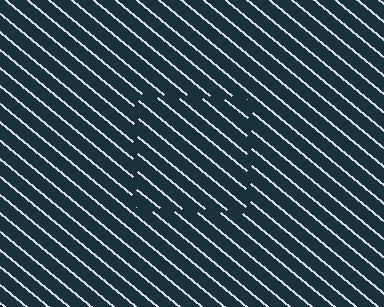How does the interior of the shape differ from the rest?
The interior of the shape contains the same grating, shifted by half a period — the contour is defined by the phase discontinuity where line-ends from the inner and outer gratings abut.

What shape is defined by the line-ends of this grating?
An illusory square. The interior of the shape contains the same grating, shifted by half a period — the contour is defined by the phase discontinuity where line-ends from the inner and outer gratings abut.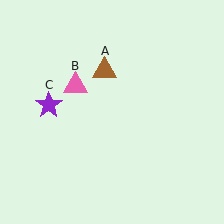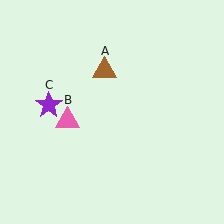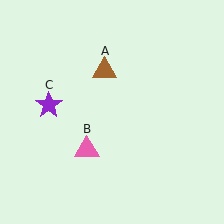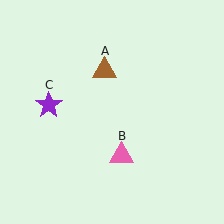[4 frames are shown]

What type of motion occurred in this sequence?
The pink triangle (object B) rotated counterclockwise around the center of the scene.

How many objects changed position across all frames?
1 object changed position: pink triangle (object B).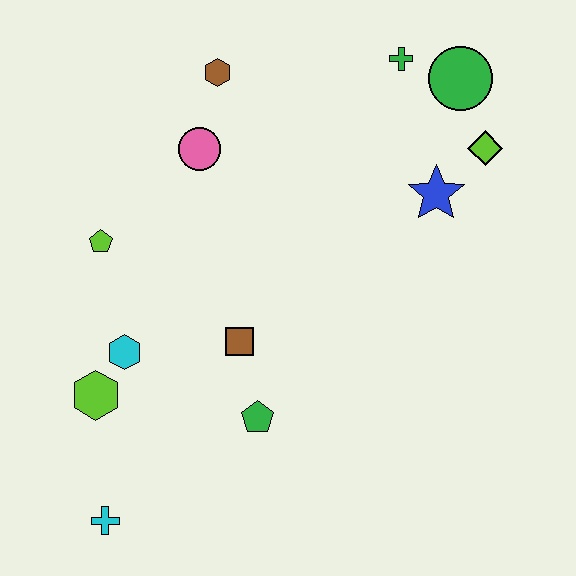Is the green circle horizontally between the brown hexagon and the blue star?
No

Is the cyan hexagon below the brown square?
Yes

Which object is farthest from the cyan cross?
The green circle is farthest from the cyan cross.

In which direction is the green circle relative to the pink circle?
The green circle is to the right of the pink circle.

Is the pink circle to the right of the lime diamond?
No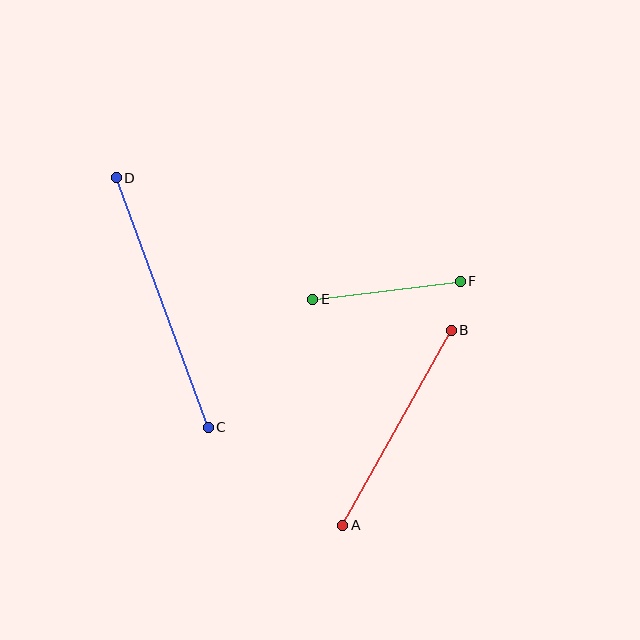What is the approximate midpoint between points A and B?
The midpoint is at approximately (397, 428) pixels.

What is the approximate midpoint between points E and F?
The midpoint is at approximately (386, 290) pixels.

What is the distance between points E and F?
The distance is approximately 149 pixels.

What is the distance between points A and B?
The distance is approximately 223 pixels.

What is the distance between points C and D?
The distance is approximately 266 pixels.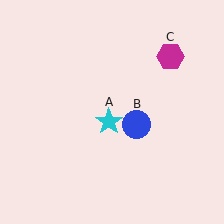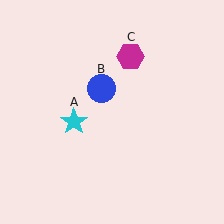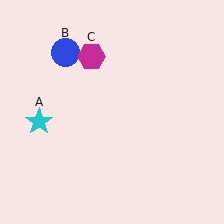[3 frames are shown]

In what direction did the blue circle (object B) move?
The blue circle (object B) moved up and to the left.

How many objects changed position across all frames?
3 objects changed position: cyan star (object A), blue circle (object B), magenta hexagon (object C).